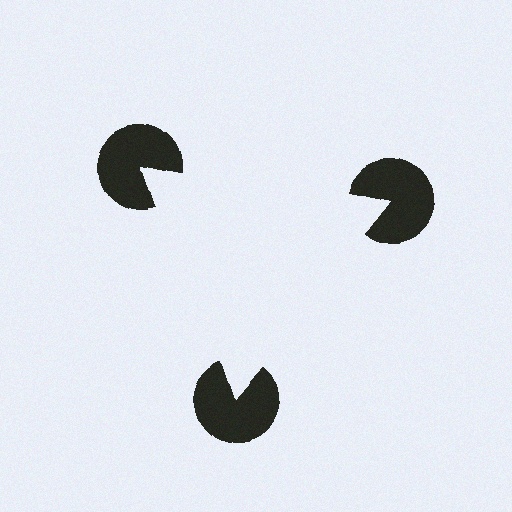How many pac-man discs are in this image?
There are 3 — one at each vertex of the illusory triangle.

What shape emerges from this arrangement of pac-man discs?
An illusory triangle — its edges are inferred from the aligned wedge cuts in the pac-man discs, not physically drawn.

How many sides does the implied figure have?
3 sides.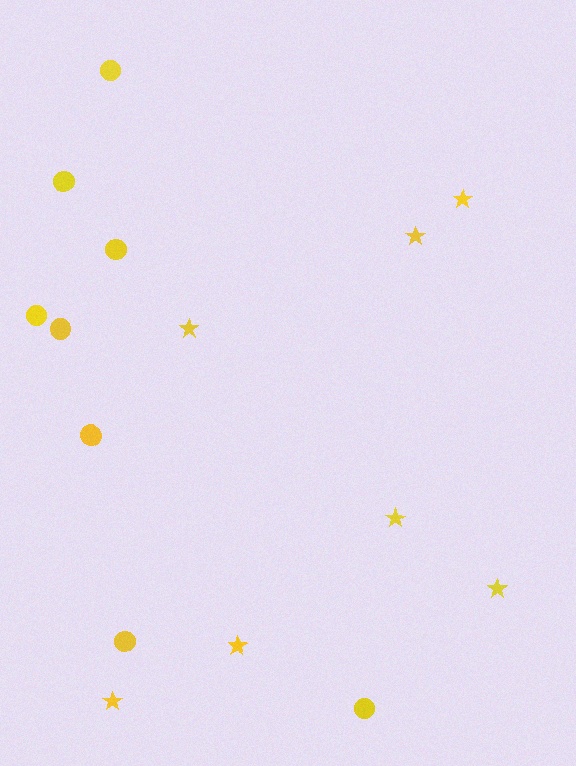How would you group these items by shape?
There are 2 groups: one group of circles (8) and one group of stars (7).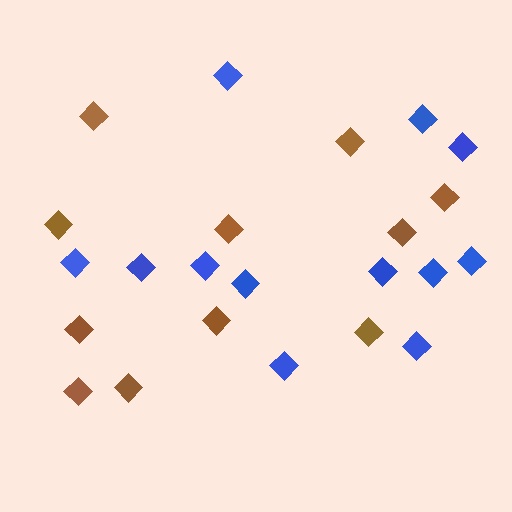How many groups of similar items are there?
There are 2 groups: one group of blue diamonds (12) and one group of brown diamonds (11).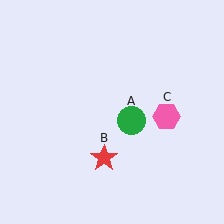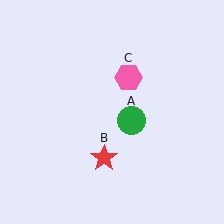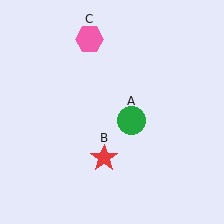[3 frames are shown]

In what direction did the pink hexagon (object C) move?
The pink hexagon (object C) moved up and to the left.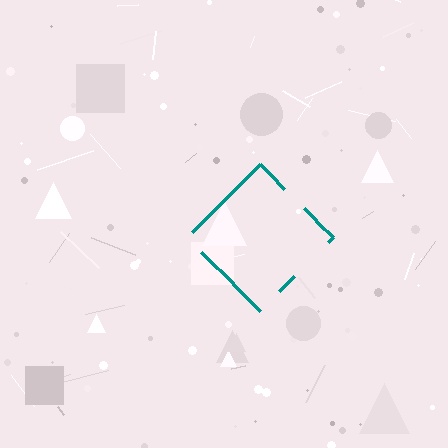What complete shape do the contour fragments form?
The contour fragments form a diamond.